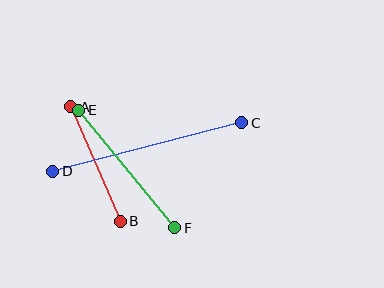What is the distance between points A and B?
The distance is approximately 125 pixels.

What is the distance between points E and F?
The distance is approximately 152 pixels.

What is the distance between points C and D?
The distance is approximately 195 pixels.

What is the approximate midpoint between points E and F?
The midpoint is at approximately (127, 169) pixels.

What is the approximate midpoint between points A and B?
The midpoint is at approximately (96, 164) pixels.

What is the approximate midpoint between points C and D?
The midpoint is at approximately (147, 147) pixels.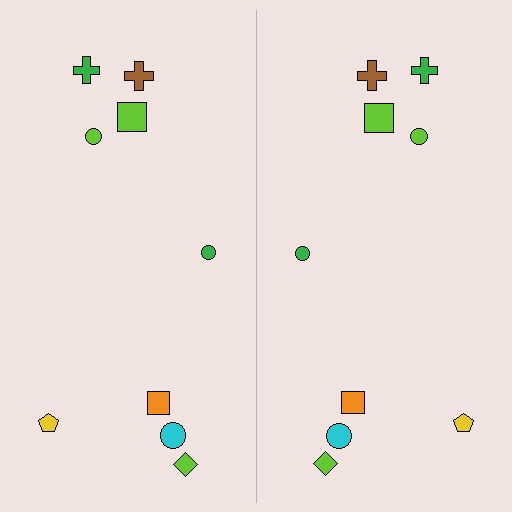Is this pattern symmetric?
Yes, this pattern has bilateral (reflection) symmetry.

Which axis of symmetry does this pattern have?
The pattern has a vertical axis of symmetry running through the center of the image.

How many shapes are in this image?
There are 18 shapes in this image.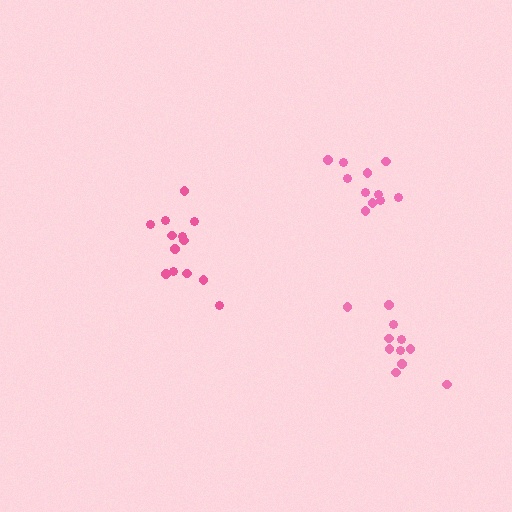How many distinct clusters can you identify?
There are 3 distinct clusters.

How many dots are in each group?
Group 1: 11 dots, Group 2: 13 dots, Group 3: 11 dots (35 total).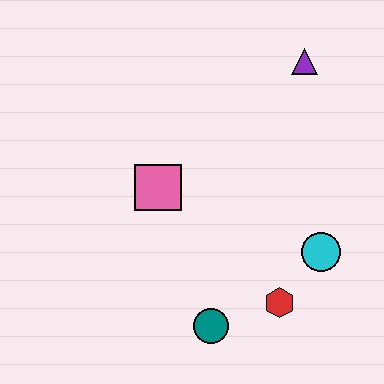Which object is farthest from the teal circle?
The purple triangle is farthest from the teal circle.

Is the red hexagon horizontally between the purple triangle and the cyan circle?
No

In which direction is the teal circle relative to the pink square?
The teal circle is below the pink square.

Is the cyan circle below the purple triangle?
Yes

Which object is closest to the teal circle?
The red hexagon is closest to the teal circle.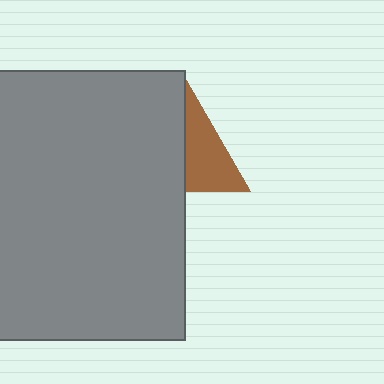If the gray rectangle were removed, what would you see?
You would see the complete brown triangle.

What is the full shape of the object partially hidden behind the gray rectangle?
The partially hidden object is a brown triangle.